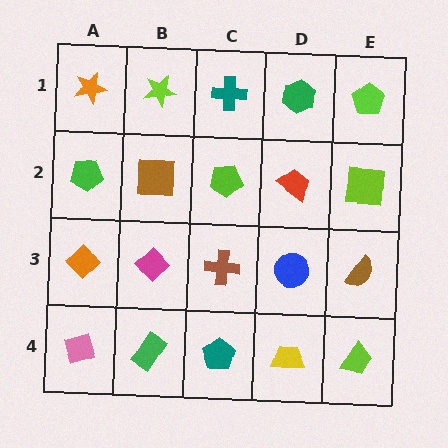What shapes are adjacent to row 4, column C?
A brown cross (row 3, column C), a green rectangle (row 4, column B), a yellow trapezoid (row 4, column D).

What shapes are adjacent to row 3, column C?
A lime pentagon (row 2, column C), a teal pentagon (row 4, column C), a magenta diamond (row 3, column B), a blue circle (row 3, column D).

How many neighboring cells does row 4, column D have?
3.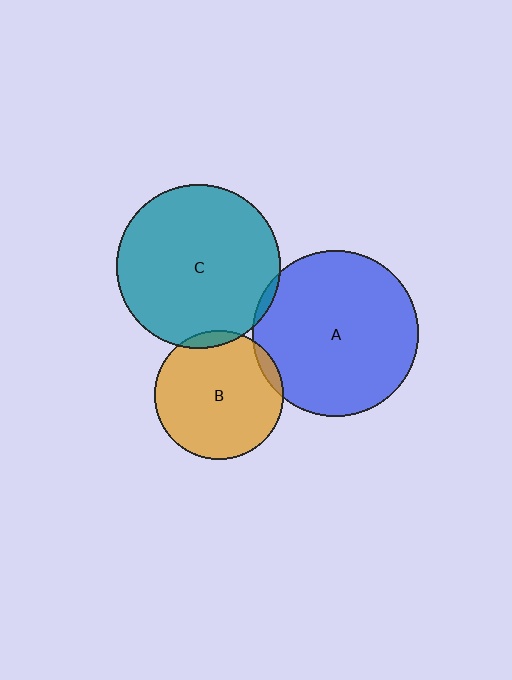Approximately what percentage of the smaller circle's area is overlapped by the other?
Approximately 5%.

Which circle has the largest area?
Circle A (blue).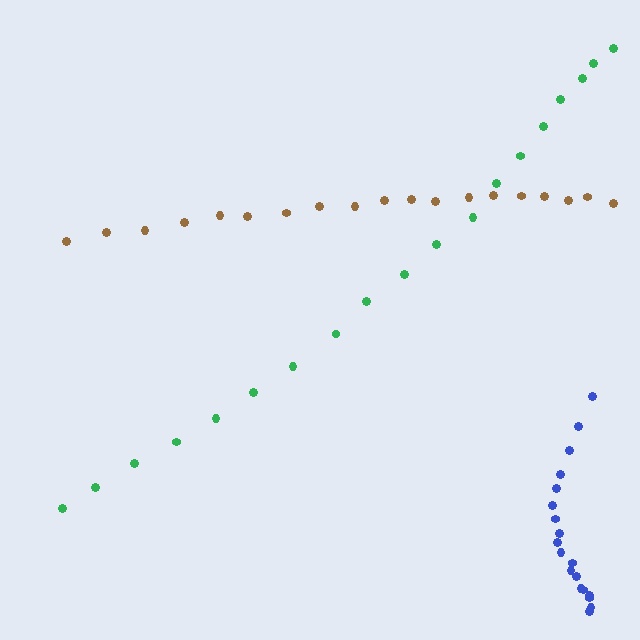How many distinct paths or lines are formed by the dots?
There are 3 distinct paths.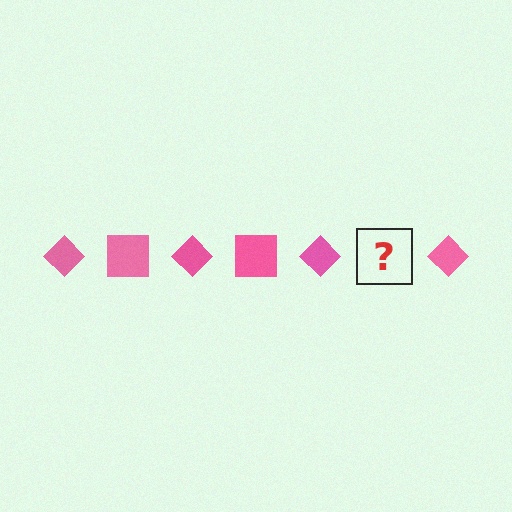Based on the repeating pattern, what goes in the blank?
The blank should be a pink square.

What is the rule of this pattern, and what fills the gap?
The rule is that the pattern cycles through diamond, square shapes in pink. The gap should be filled with a pink square.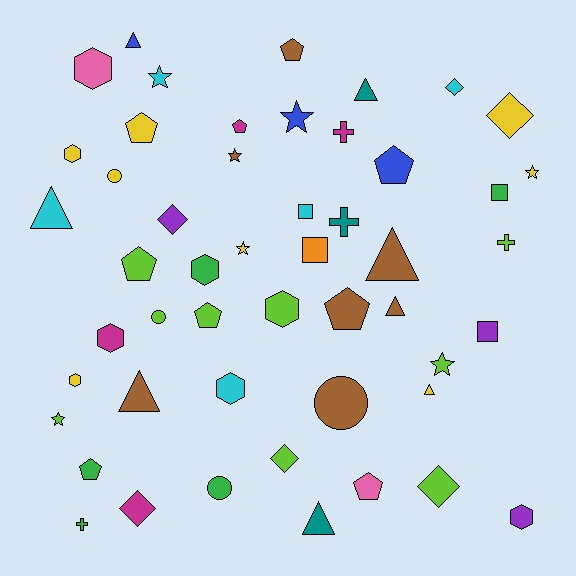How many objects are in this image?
There are 50 objects.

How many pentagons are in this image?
There are 9 pentagons.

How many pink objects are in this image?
There are 2 pink objects.